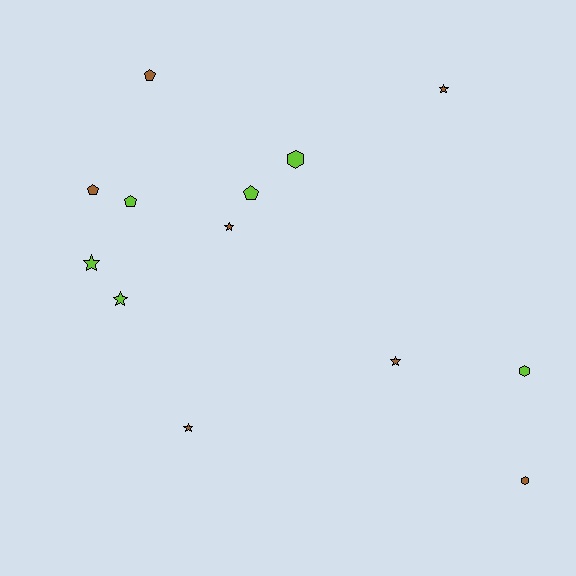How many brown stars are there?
There are 4 brown stars.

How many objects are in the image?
There are 13 objects.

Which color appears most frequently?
Brown, with 7 objects.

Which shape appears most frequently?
Star, with 6 objects.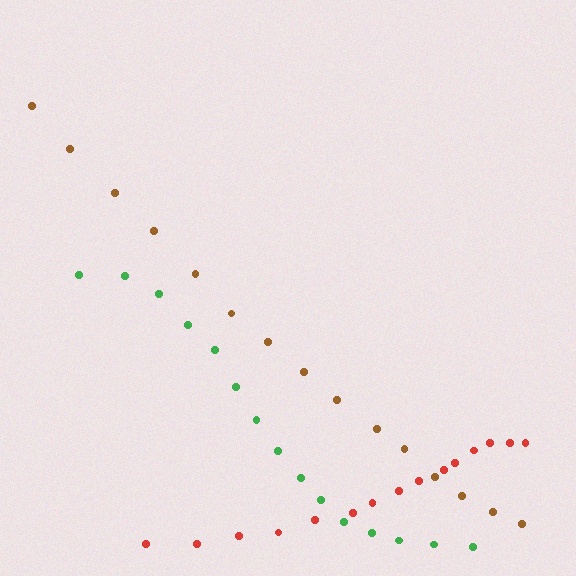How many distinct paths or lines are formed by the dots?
There are 3 distinct paths.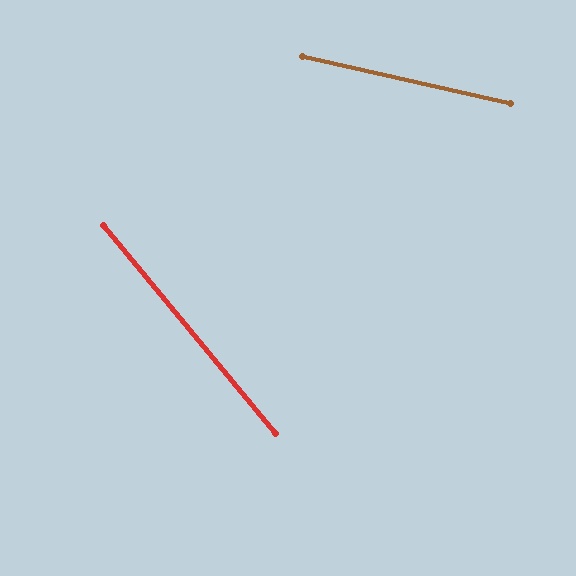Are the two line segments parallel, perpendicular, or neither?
Neither parallel nor perpendicular — they differ by about 38°.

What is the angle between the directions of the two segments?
Approximately 38 degrees.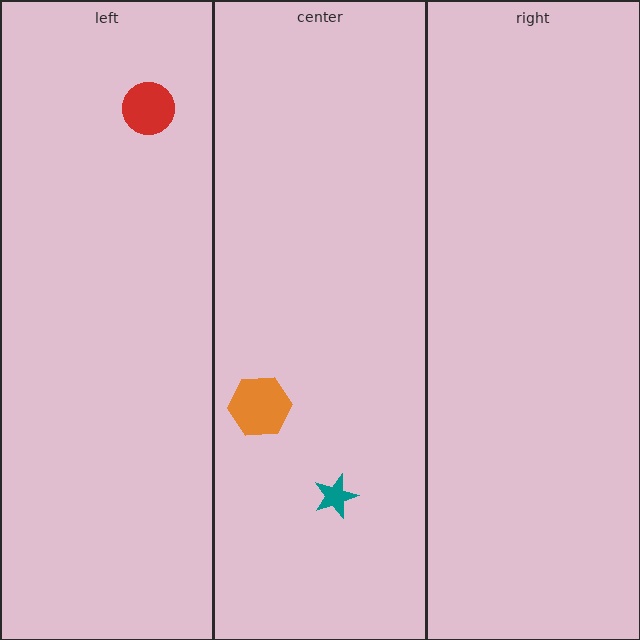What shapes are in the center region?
The orange hexagon, the teal star.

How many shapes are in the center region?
2.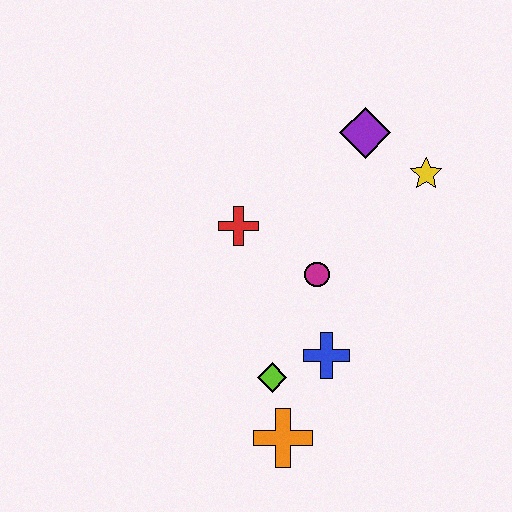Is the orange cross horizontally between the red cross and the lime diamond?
No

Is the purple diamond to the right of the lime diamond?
Yes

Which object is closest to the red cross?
The magenta circle is closest to the red cross.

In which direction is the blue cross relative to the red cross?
The blue cross is below the red cross.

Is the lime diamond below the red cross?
Yes